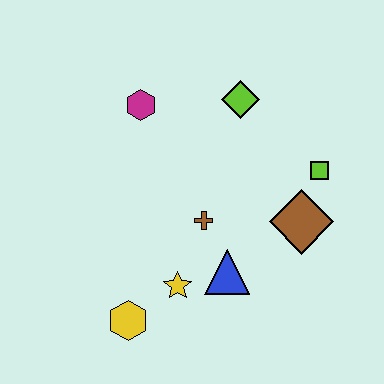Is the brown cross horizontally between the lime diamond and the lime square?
No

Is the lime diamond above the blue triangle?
Yes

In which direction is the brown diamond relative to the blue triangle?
The brown diamond is to the right of the blue triangle.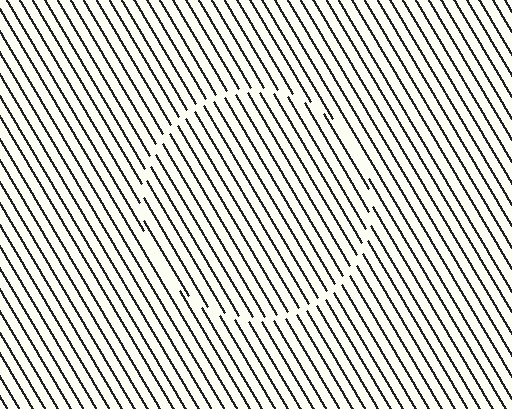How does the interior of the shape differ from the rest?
The interior of the shape contains the same grating, shifted by half a period — the contour is defined by the phase discontinuity where line-ends from the inner and outer gratings abut.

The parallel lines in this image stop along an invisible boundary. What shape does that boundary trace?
An illusory circle. The interior of the shape contains the same grating, shifted by half a period — the contour is defined by the phase discontinuity where line-ends from the inner and outer gratings abut.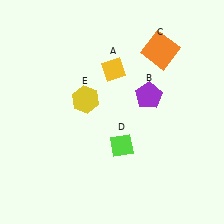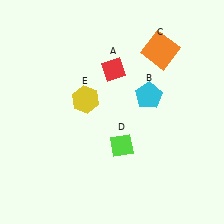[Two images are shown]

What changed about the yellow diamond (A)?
In Image 1, A is yellow. In Image 2, it changed to red.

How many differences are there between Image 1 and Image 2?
There are 2 differences between the two images.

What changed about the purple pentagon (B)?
In Image 1, B is purple. In Image 2, it changed to cyan.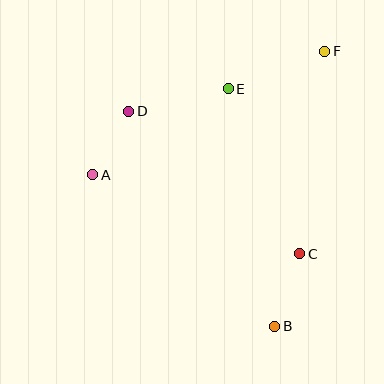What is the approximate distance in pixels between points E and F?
The distance between E and F is approximately 104 pixels.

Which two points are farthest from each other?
Points B and F are farthest from each other.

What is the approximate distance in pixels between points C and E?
The distance between C and E is approximately 179 pixels.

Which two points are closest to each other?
Points A and D are closest to each other.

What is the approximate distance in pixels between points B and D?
The distance between B and D is approximately 260 pixels.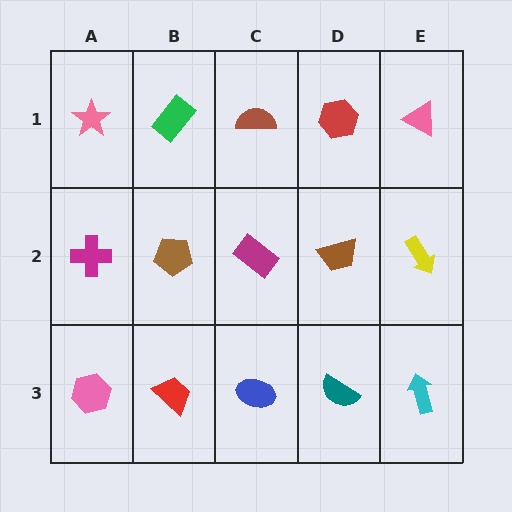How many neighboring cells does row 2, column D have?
4.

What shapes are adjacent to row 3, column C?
A magenta rectangle (row 2, column C), a red trapezoid (row 3, column B), a teal semicircle (row 3, column D).